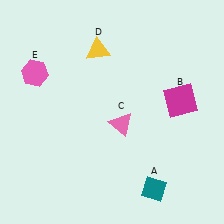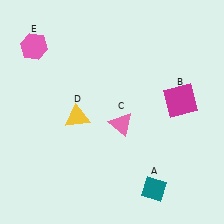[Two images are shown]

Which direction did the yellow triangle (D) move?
The yellow triangle (D) moved down.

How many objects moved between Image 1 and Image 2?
2 objects moved between the two images.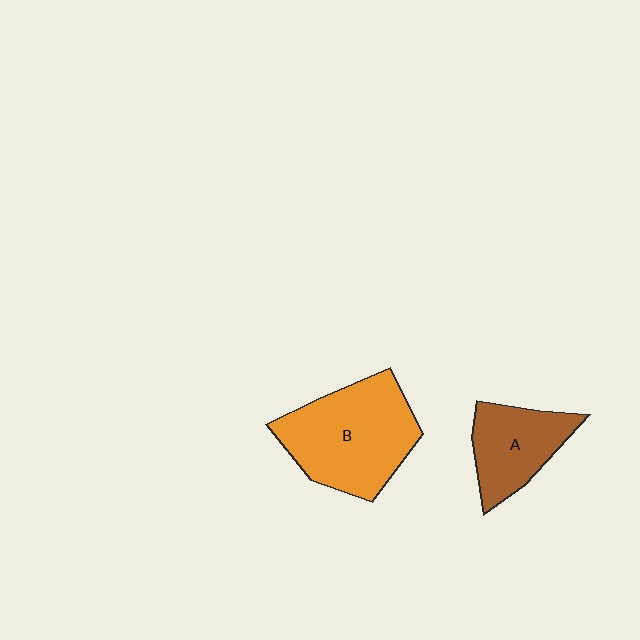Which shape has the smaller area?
Shape A (brown).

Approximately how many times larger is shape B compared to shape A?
Approximately 1.7 times.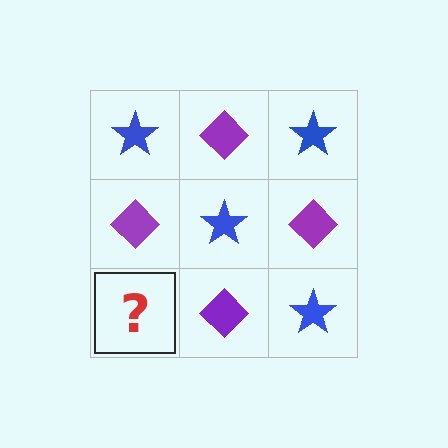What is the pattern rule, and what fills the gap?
The rule is that it alternates blue star and purple diamond in a checkerboard pattern. The gap should be filled with a blue star.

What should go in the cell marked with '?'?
The missing cell should contain a blue star.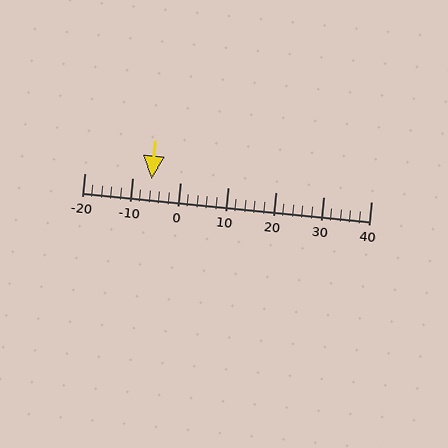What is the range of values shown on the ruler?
The ruler shows values from -20 to 40.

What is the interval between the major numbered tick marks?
The major tick marks are spaced 10 units apart.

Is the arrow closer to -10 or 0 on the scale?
The arrow is closer to -10.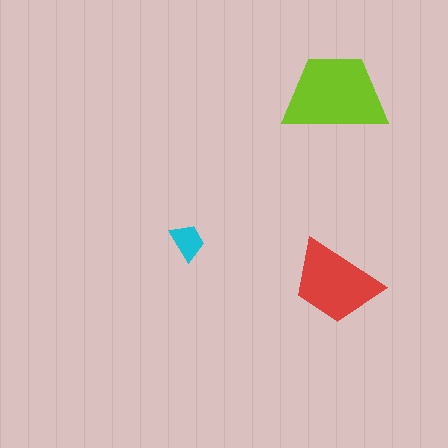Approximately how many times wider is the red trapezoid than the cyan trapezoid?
About 2.5 times wider.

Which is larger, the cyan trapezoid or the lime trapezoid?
The lime one.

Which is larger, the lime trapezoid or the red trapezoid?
The lime one.